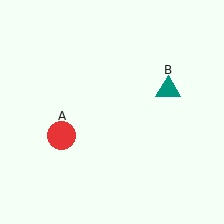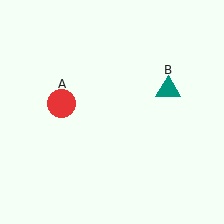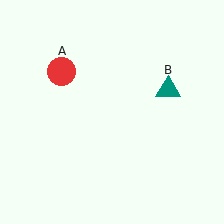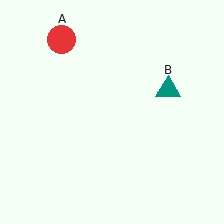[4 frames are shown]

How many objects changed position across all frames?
1 object changed position: red circle (object A).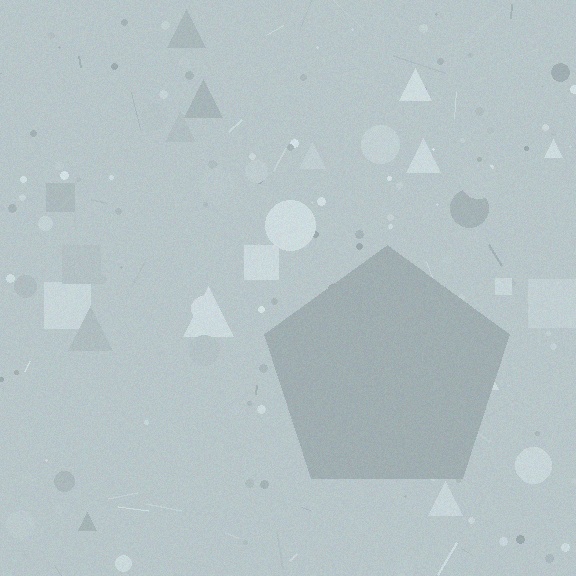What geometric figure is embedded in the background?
A pentagon is embedded in the background.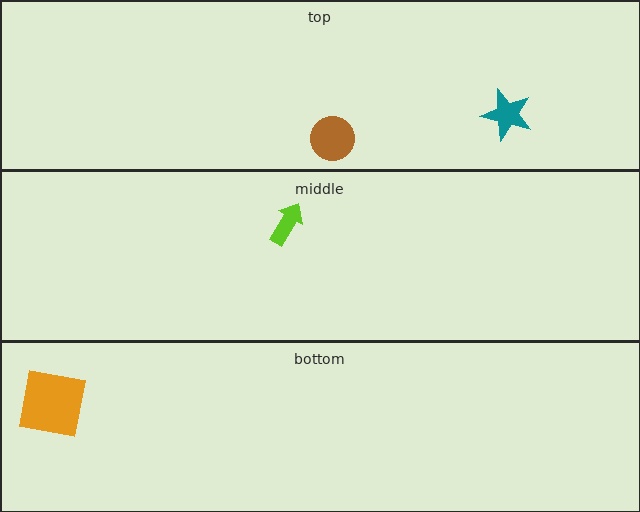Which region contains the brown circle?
The top region.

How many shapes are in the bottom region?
1.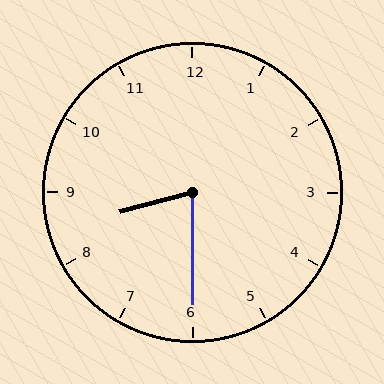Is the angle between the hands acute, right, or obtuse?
It is acute.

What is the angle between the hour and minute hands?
Approximately 75 degrees.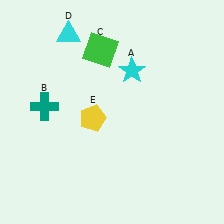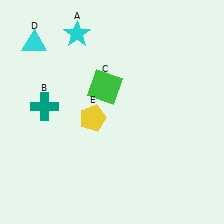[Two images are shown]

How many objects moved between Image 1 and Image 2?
3 objects moved between the two images.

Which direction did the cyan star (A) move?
The cyan star (A) moved left.